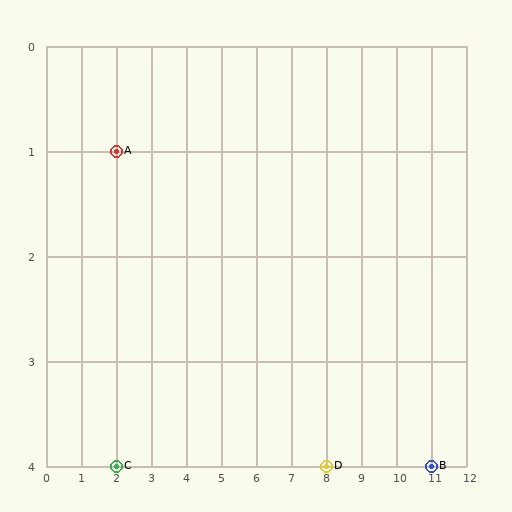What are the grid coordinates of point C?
Point C is at grid coordinates (2, 4).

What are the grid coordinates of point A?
Point A is at grid coordinates (2, 1).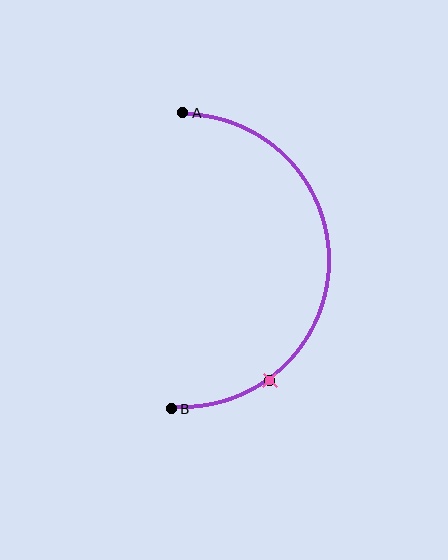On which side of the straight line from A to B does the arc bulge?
The arc bulges to the right of the straight line connecting A and B.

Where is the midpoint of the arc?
The arc midpoint is the point on the curve farthest from the straight line joining A and B. It sits to the right of that line.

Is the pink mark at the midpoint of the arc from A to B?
No. The pink mark lies on the arc but is closer to endpoint B. The arc midpoint would be at the point on the curve equidistant along the arc from both A and B.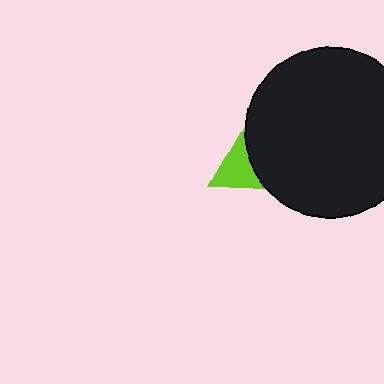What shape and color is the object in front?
The object in front is a black circle.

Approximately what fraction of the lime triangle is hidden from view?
Roughly 69% of the lime triangle is hidden behind the black circle.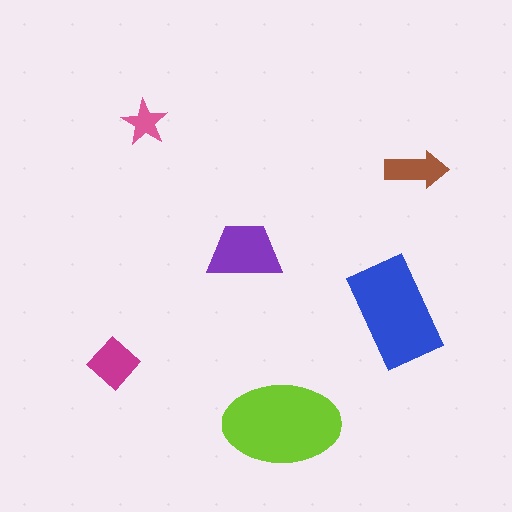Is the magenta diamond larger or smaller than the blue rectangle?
Smaller.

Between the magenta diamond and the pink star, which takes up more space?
The magenta diamond.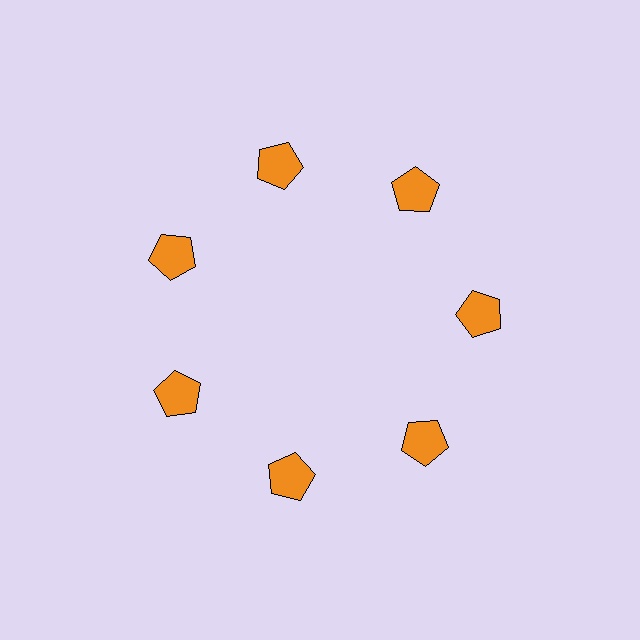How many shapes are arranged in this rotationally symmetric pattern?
There are 7 shapes, arranged in 7 groups of 1.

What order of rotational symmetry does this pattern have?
This pattern has 7-fold rotational symmetry.